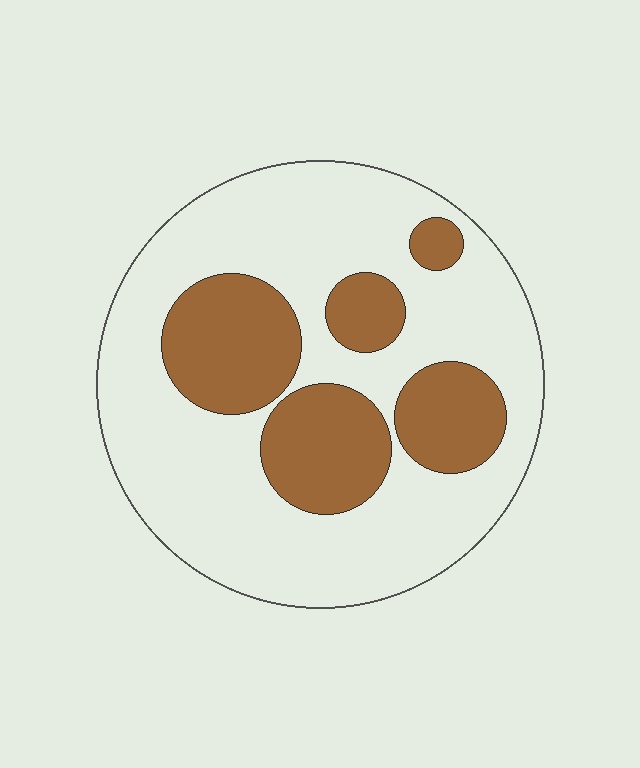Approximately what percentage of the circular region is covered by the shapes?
Approximately 30%.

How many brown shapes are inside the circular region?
5.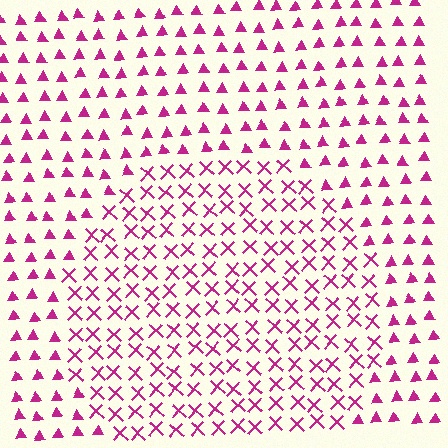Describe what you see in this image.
The image is filled with small magenta elements arranged in a uniform grid. A circle-shaped region contains X marks, while the surrounding area contains triangles. The boundary is defined purely by the change in element shape.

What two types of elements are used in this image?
The image uses X marks inside the circle region and triangles outside it.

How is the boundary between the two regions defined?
The boundary is defined by a change in element shape: X marks inside vs. triangles outside. All elements share the same color and spacing.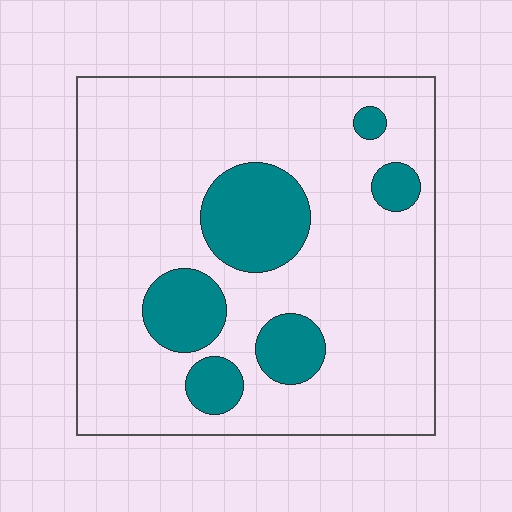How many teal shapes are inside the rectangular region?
6.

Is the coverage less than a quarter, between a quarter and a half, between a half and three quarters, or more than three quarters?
Less than a quarter.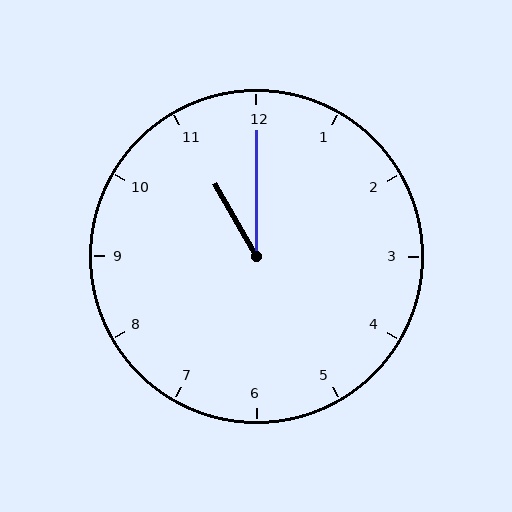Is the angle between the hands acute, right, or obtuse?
It is acute.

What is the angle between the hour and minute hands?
Approximately 30 degrees.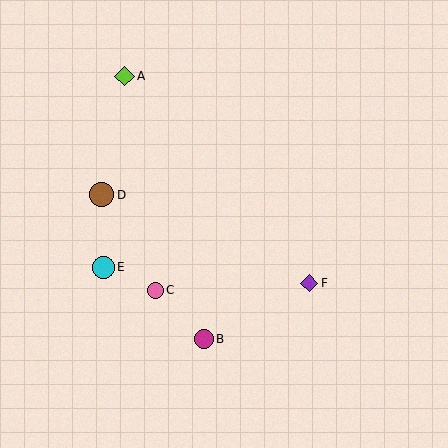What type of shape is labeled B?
Shape B is a magenta circle.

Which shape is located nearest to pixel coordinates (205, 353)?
The magenta circle (labeled B) at (204, 339) is nearest to that location.